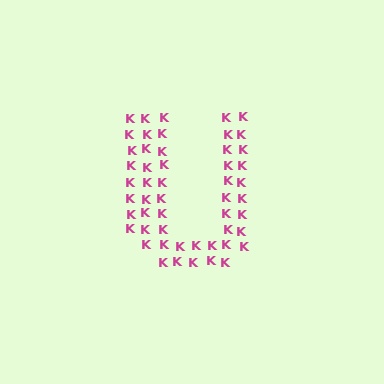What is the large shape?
The large shape is the letter U.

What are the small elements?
The small elements are letter K's.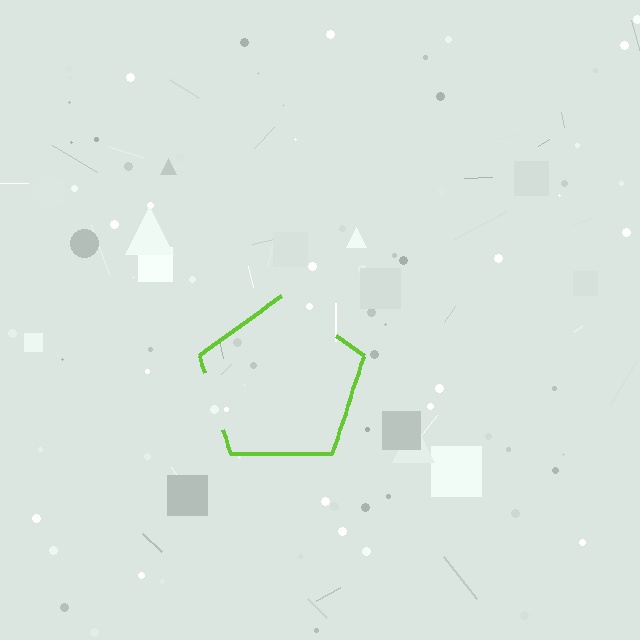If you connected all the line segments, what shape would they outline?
They would outline a pentagon.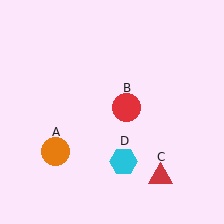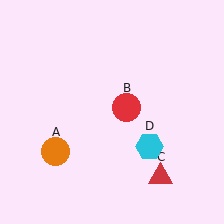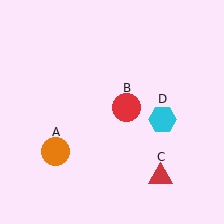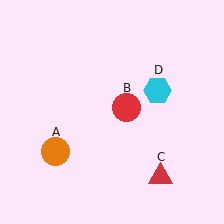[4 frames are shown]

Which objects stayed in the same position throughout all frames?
Orange circle (object A) and red circle (object B) and red triangle (object C) remained stationary.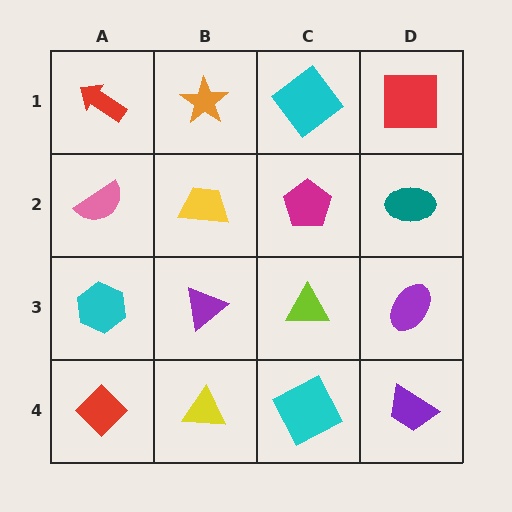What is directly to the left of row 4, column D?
A cyan square.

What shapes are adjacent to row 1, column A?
A pink semicircle (row 2, column A), an orange star (row 1, column B).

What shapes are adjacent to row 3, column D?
A teal ellipse (row 2, column D), a purple trapezoid (row 4, column D), a lime triangle (row 3, column C).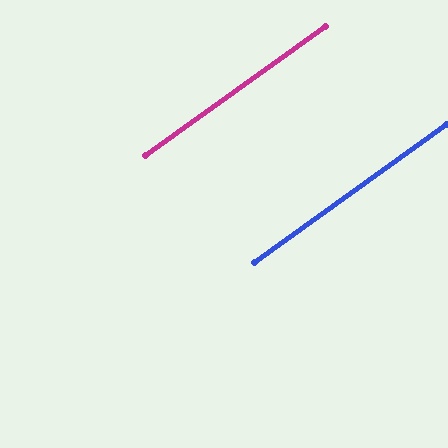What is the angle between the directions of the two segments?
Approximately 0 degrees.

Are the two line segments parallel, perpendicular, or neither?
Parallel — their directions differ by only 0.2°.